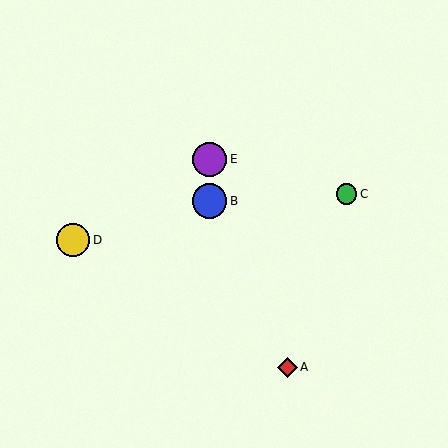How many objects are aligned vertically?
2 objects (B, E) are aligned vertically.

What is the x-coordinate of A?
Object A is at x≈287.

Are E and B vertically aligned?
Yes, both are at x≈210.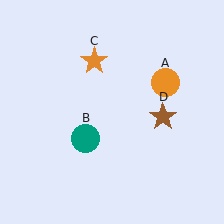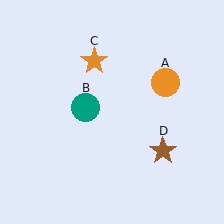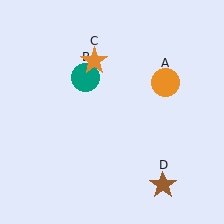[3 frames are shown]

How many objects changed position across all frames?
2 objects changed position: teal circle (object B), brown star (object D).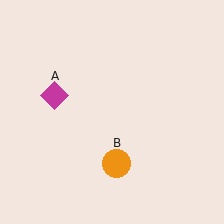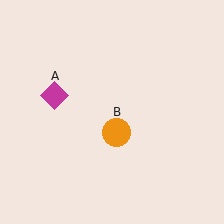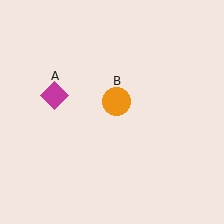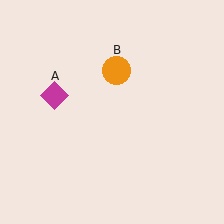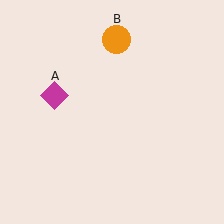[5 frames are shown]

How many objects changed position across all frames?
1 object changed position: orange circle (object B).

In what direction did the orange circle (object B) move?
The orange circle (object B) moved up.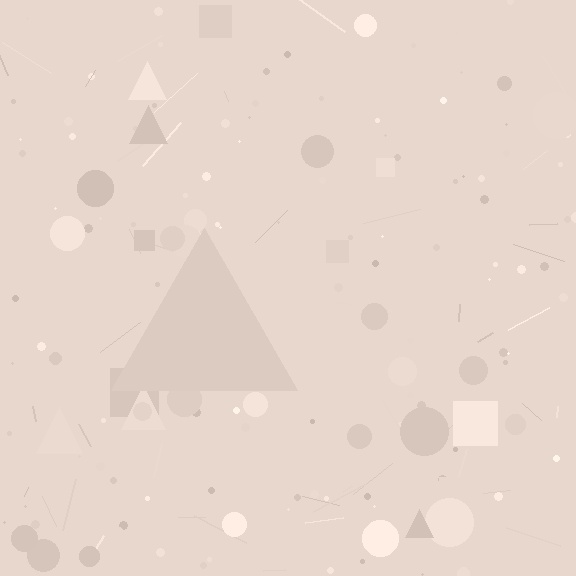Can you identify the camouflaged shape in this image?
The camouflaged shape is a triangle.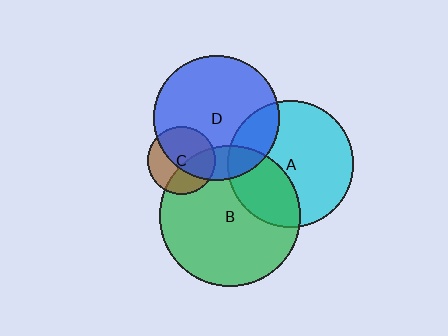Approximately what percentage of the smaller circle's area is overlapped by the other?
Approximately 15%.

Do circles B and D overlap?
Yes.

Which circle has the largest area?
Circle B (green).